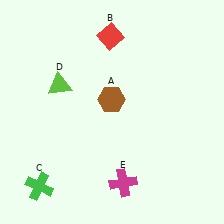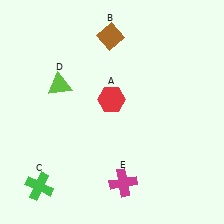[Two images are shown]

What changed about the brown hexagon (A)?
In Image 1, A is brown. In Image 2, it changed to red.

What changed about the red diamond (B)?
In Image 1, B is red. In Image 2, it changed to brown.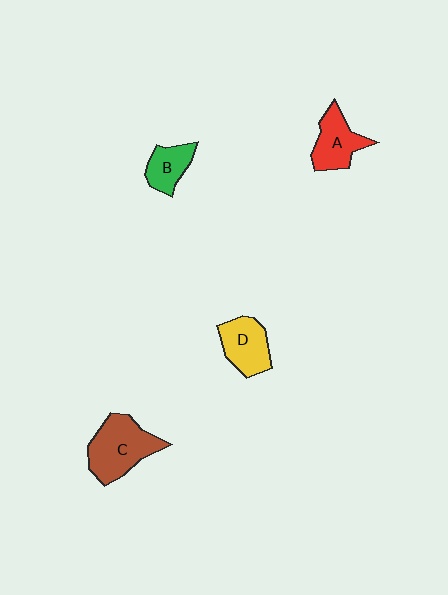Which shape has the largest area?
Shape C (brown).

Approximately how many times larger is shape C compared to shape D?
Approximately 1.4 times.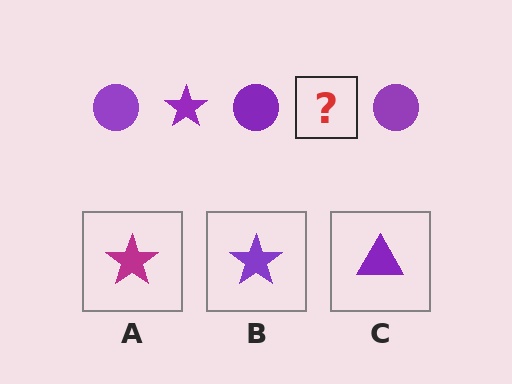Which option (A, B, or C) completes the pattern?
B.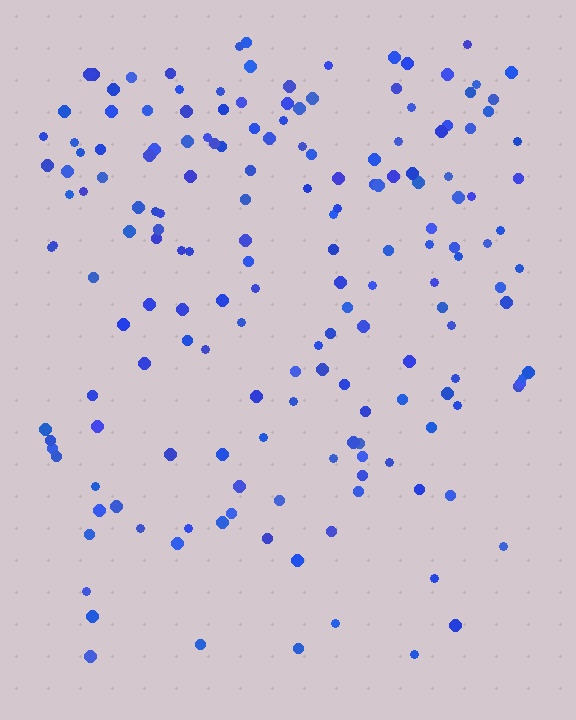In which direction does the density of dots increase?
From bottom to top, with the top side densest.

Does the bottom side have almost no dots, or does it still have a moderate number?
Still a moderate number, just noticeably fewer than the top.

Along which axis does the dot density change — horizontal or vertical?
Vertical.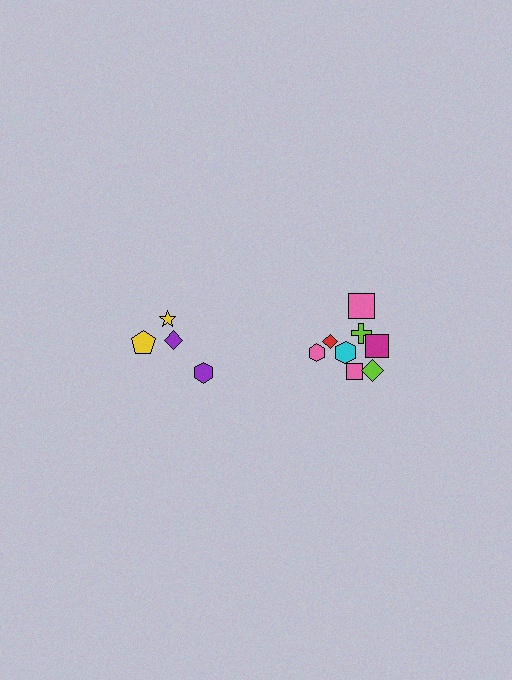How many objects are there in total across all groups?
There are 12 objects.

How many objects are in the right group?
There are 8 objects.